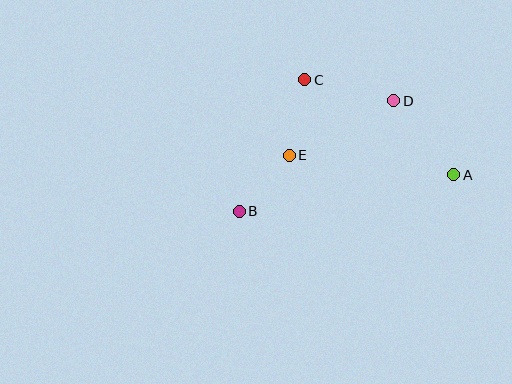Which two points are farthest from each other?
Points A and B are farthest from each other.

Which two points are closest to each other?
Points B and E are closest to each other.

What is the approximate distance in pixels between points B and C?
The distance between B and C is approximately 147 pixels.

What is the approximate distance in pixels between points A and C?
The distance between A and C is approximately 177 pixels.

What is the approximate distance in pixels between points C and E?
The distance between C and E is approximately 77 pixels.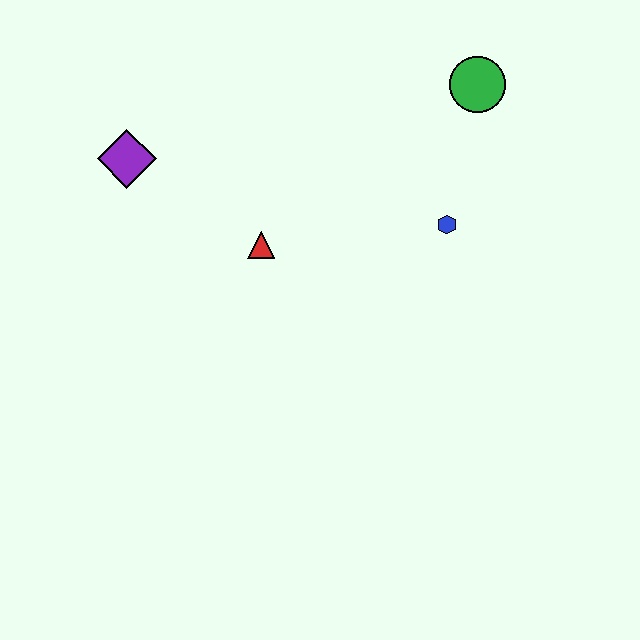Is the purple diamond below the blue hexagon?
No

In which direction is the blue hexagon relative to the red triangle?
The blue hexagon is to the right of the red triangle.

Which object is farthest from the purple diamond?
The green circle is farthest from the purple diamond.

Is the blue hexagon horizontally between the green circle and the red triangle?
Yes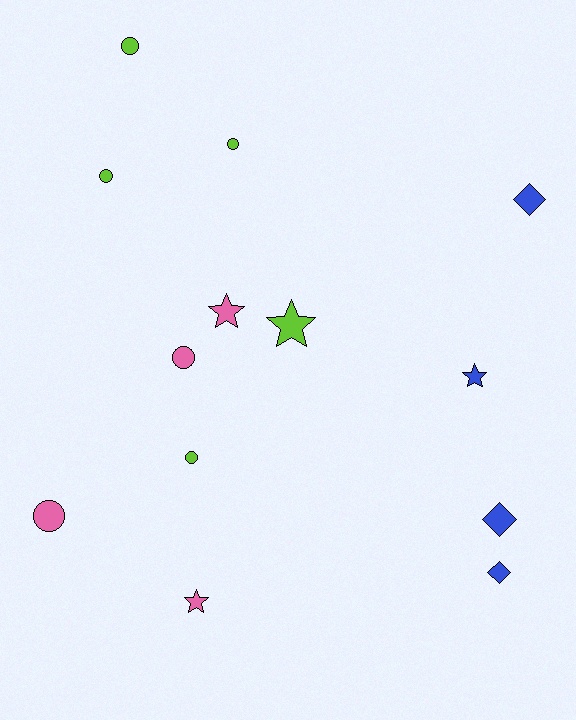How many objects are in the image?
There are 13 objects.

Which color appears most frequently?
Lime, with 5 objects.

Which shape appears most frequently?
Circle, with 6 objects.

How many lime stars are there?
There is 1 lime star.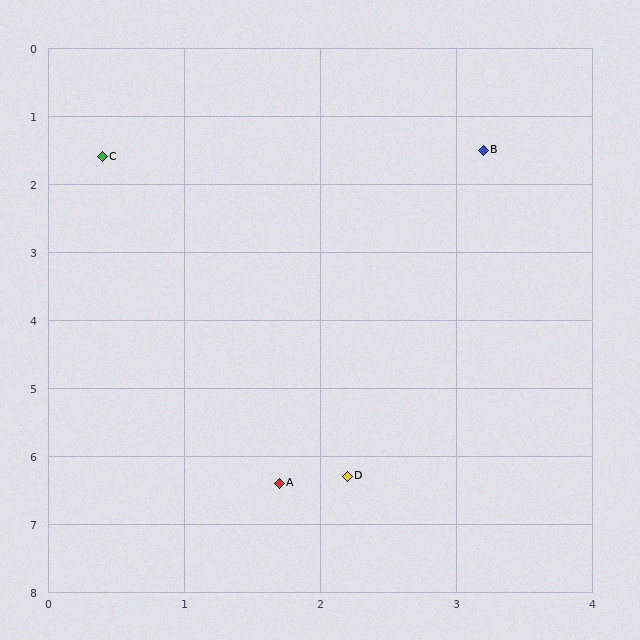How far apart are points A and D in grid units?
Points A and D are about 0.5 grid units apart.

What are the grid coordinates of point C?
Point C is at approximately (0.4, 1.6).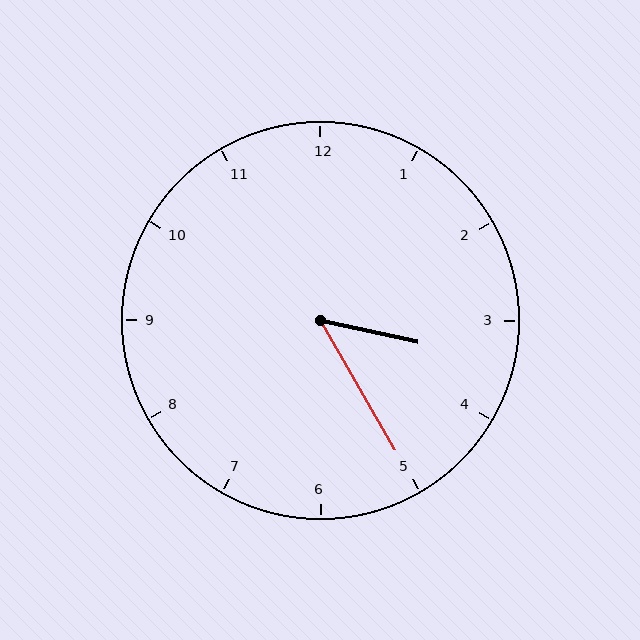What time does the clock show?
3:25.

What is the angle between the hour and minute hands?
Approximately 48 degrees.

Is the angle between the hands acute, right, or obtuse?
It is acute.